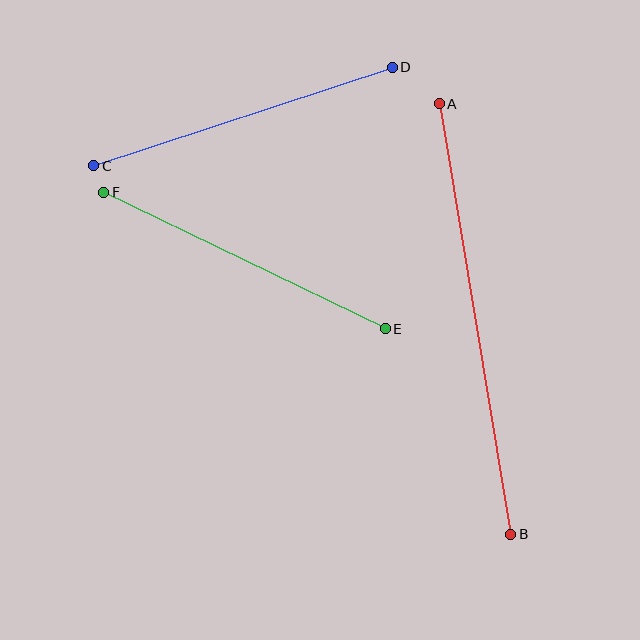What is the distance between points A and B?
The distance is approximately 437 pixels.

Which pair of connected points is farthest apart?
Points A and B are farthest apart.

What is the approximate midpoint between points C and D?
The midpoint is at approximately (243, 116) pixels.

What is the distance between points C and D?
The distance is approximately 314 pixels.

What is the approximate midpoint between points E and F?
The midpoint is at approximately (244, 261) pixels.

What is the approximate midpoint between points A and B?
The midpoint is at approximately (475, 319) pixels.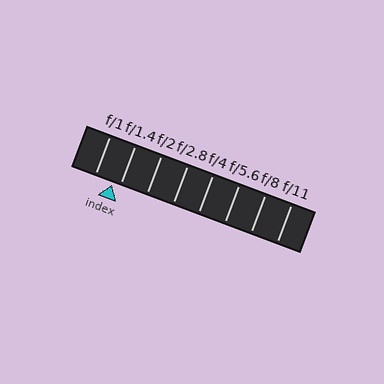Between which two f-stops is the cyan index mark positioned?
The index mark is between f/1 and f/1.4.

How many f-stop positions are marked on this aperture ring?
There are 8 f-stop positions marked.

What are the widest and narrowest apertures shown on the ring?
The widest aperture shown is f/1 and the narrowest is f/11.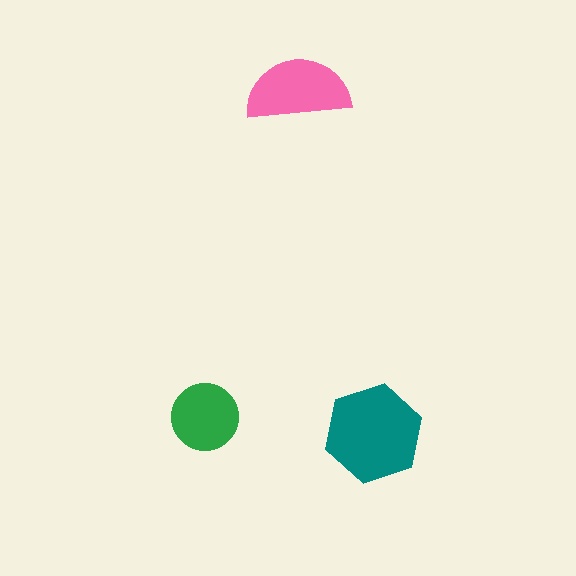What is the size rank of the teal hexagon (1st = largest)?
1st.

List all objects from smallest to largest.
The green circle, the pink semicircle, the teal hexagon.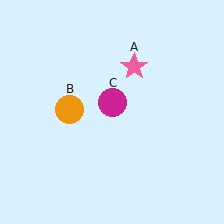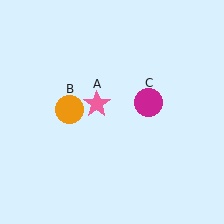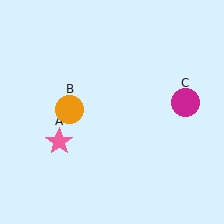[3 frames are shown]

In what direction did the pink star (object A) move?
The pink star (object A) moved down and to the left.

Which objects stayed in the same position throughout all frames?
Orange circle (object B) remained stationary.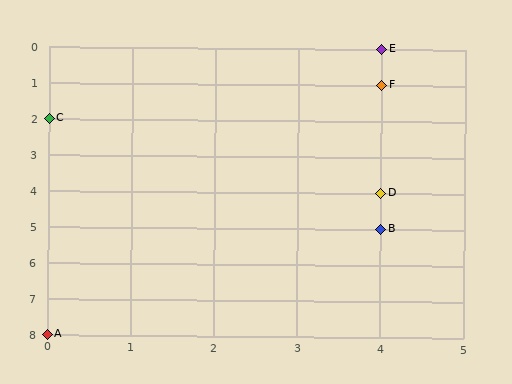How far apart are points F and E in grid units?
Points F and E are 1 row apart.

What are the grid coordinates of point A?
Point A is at grid coordinates (0, 8).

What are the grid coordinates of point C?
Point C is at grid coordinates (0, 2).